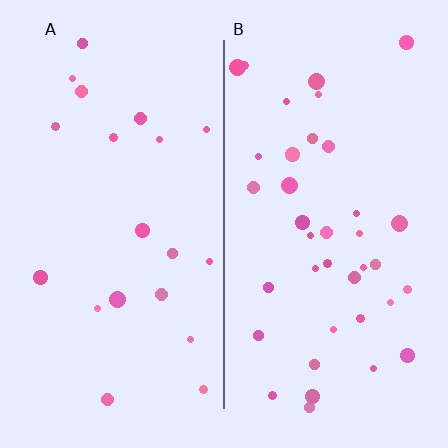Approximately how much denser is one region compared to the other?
Approximately 1.9× — region B over region A.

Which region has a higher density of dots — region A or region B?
B (the right).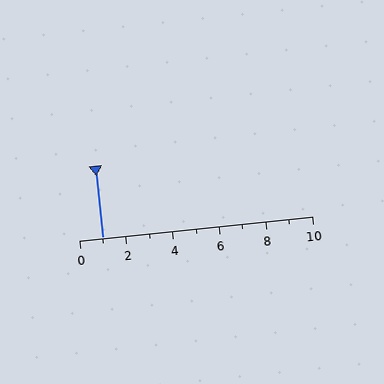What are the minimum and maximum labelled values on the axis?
The axis runs from 0 to 10.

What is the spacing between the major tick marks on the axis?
The major ticks are spaced 2 apart.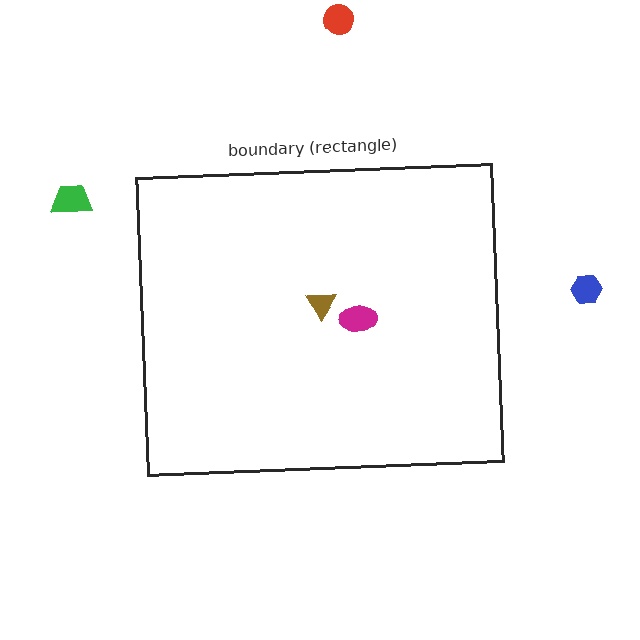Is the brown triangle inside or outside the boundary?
Inside.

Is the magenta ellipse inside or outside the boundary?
Inside.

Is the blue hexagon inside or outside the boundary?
Outside.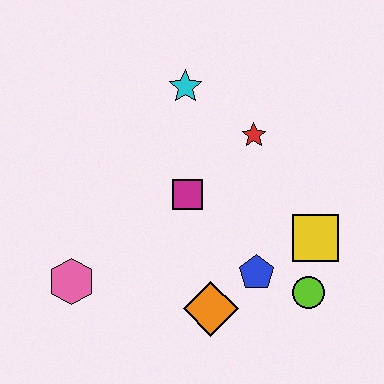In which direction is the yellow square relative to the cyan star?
The yellow square is below the cyan star.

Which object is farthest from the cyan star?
The lime circle is farthest from the cyan star.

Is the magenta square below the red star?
Yes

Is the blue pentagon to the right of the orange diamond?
Yes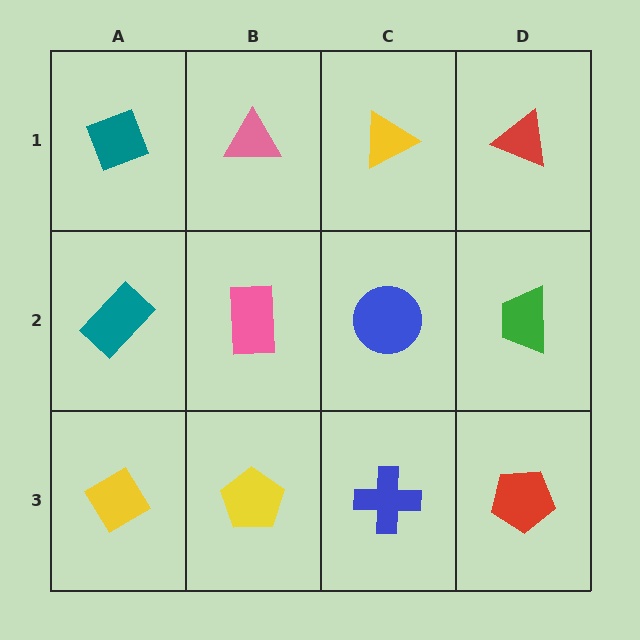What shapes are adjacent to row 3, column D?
A green trapezoid (row 2, column D), a blue cross (row 3, column C).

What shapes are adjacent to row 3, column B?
A pink rectangle (row 2, column B), a yellow diamond (row 3, column A), a blue cross (row 3, column C).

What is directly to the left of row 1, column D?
A yellow triangle.